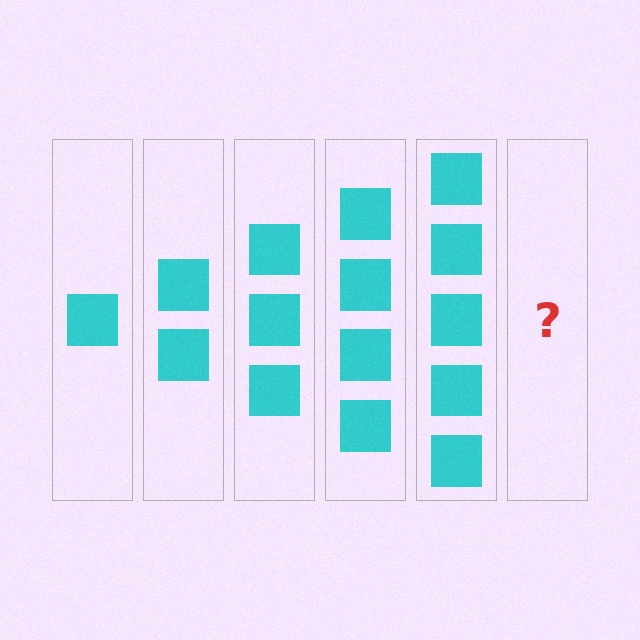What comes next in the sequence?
The next element should be 6 squares.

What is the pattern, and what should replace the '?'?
The pattern is that each step adds one more square. The '?' should be 6 squares.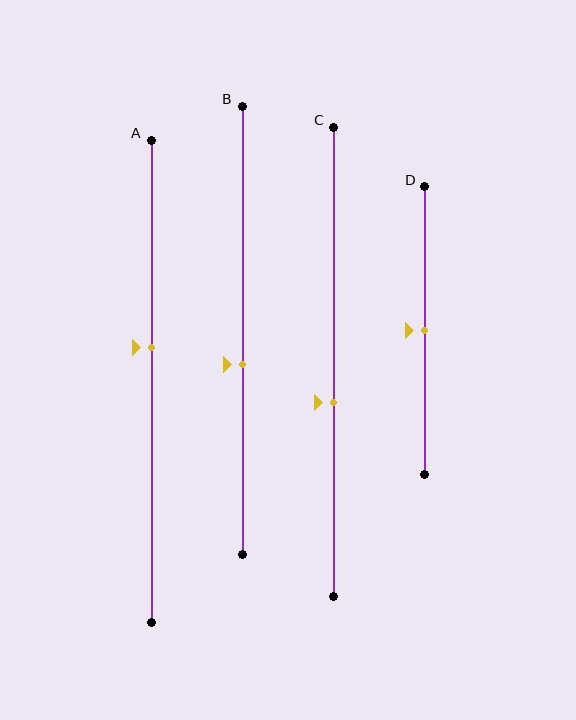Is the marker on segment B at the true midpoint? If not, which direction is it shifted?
No, the marker on segment B is shifted downward by about 8% of the segment length.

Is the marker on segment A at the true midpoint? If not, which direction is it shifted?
No, the marker on segment A is shifted upward by about 7% of the segment length.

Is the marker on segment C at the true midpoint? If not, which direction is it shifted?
No, the marker on segment C is shifted downward by about 9% of the segment length.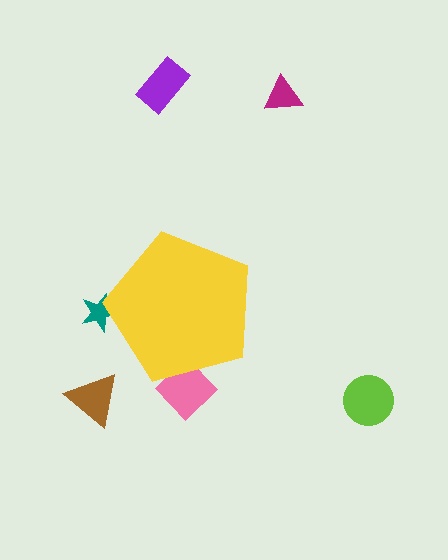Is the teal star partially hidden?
Yes, the teal star is partially hidden behind the yellow pentagon.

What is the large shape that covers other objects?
A yellow pentagon.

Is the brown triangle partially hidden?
No, the brown triangle is fully visible.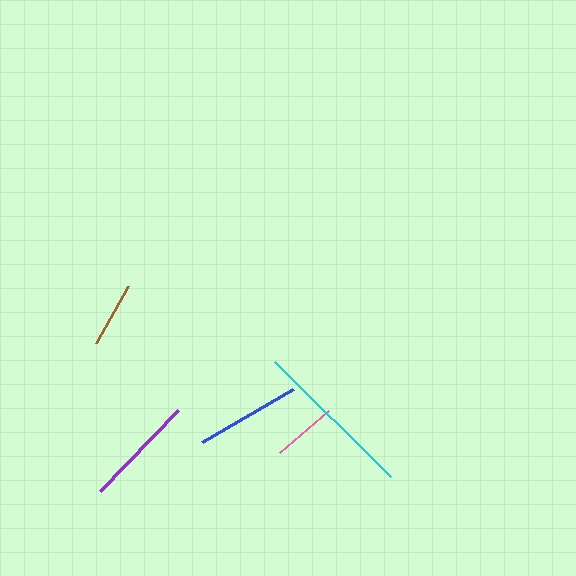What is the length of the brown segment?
The brown segment is approximately 66 pixels long.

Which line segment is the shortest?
The pink line is the shortest at approximately 63 pixels.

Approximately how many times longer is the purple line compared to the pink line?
The purple line is approximately 1.8 times the length of the pink line.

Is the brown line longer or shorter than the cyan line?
The cyan line is longer than the brown line.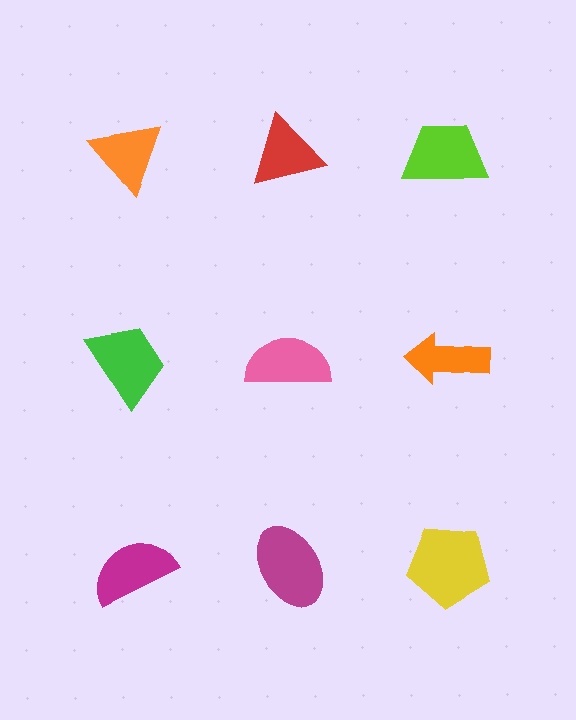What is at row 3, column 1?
A magenta semicircle.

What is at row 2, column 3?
An orange arrow.